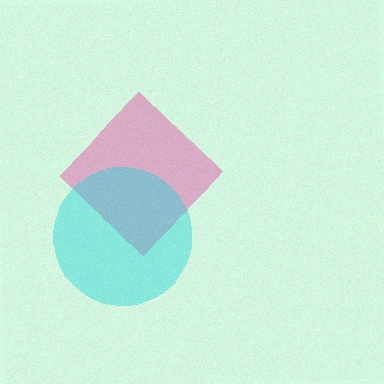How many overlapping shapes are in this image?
There are 2 overlapping shapes in the image.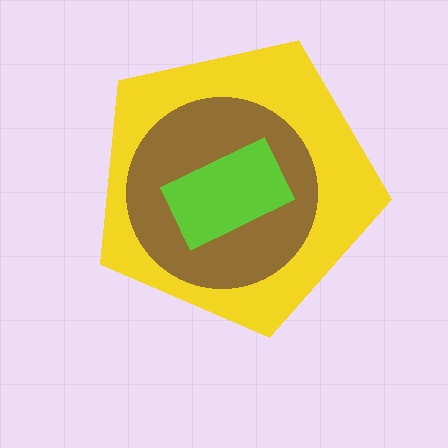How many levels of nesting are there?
3.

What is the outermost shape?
The yellow pentagon.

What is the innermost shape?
The lime rectangle.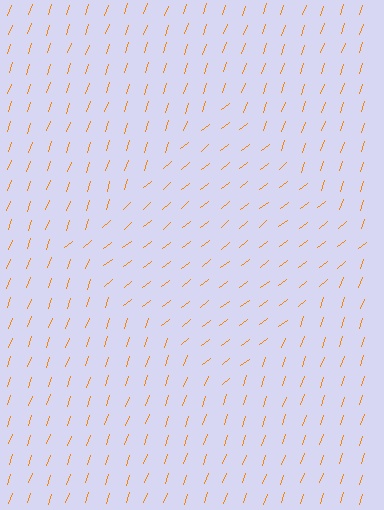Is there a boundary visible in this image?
Yes, there is a texture boundary formed by a change in line orientation.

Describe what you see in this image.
The image is filled with small orange line segments. A diamond region in the image has lines oriented differently from the surrounding lines, creating a visible texture boundary.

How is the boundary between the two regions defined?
The boundary is defined purely by a change in line orientation (approximately 32 degrees difference). All lines are the same color and thickness.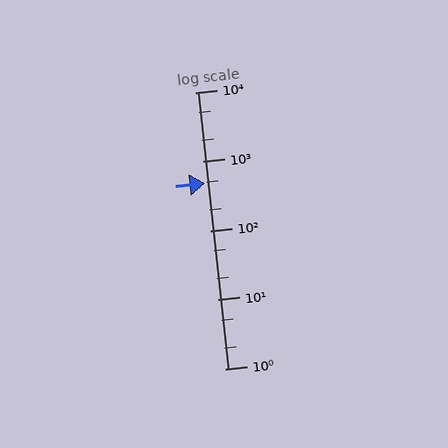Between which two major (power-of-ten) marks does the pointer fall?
The pointer is between 100 and 1000.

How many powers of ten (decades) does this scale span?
The scale spans 4 decades, from 1 to 10000.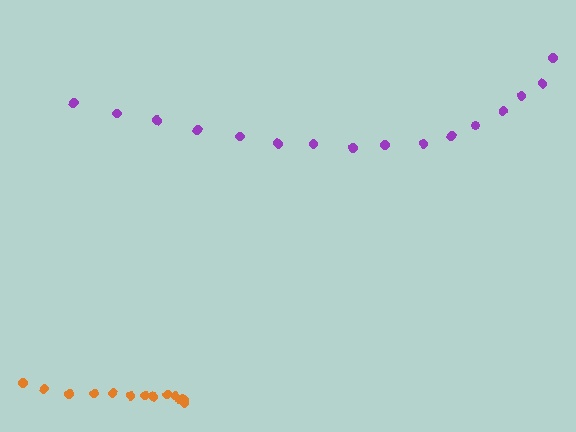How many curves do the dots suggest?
There are 2 distinct paths.